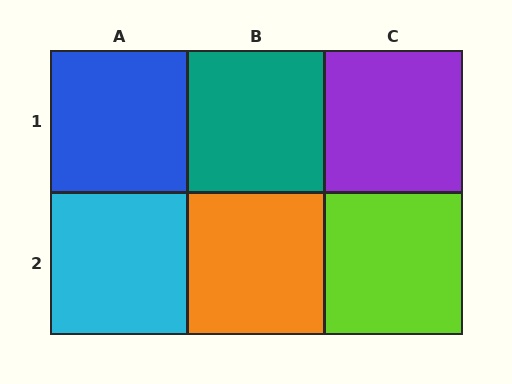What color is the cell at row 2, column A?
Cyan.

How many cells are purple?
1 cell is purple.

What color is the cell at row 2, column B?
Orange.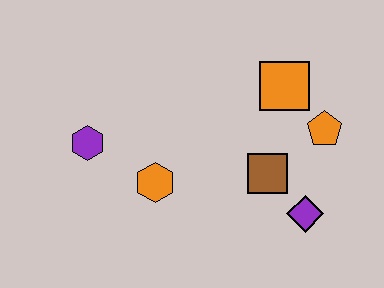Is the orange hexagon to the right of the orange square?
No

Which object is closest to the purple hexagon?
The orange hexagon is closest to the purple hexagon.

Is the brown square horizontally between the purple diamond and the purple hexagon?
Yes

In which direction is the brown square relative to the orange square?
The brown square is below the orange square.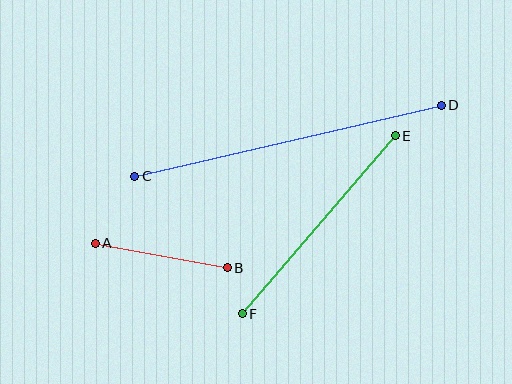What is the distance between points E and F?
The distance is approximately 235 pixels.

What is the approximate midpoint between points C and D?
The midpoint is at approximately (288, 141) pixels.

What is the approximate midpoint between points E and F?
The midpoint is at approximately (319, 225) pixels.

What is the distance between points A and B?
The distance is approximately 134 pixels.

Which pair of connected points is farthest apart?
Points C and D are farthest apart.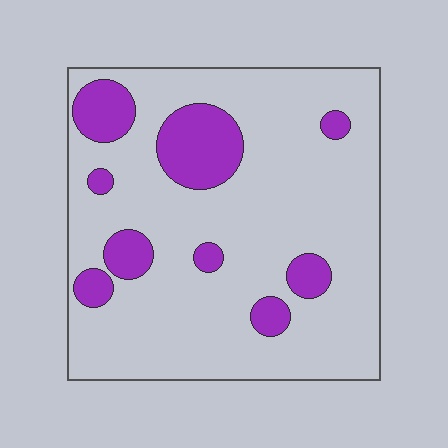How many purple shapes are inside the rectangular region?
9.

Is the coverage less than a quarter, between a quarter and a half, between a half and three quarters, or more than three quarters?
Less than a quarter.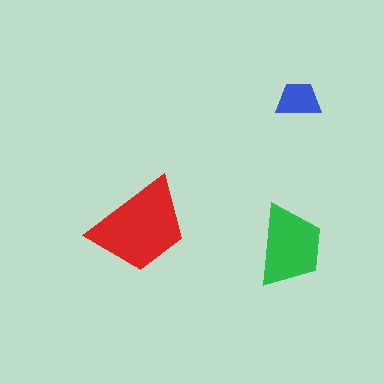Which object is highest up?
The blue trapezoid is topmost.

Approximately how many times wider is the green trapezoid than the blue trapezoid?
About 2 times wider.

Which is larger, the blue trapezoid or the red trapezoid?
The red one.